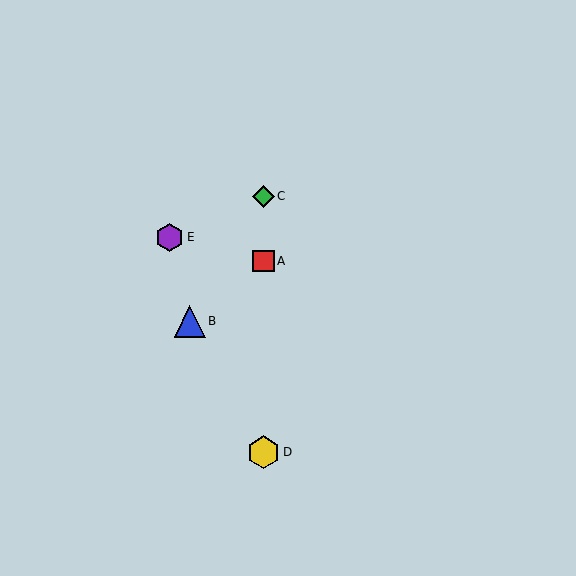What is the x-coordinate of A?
Object A is at x≈263.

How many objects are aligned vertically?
3 objects (A, C, D) are aligned vertically.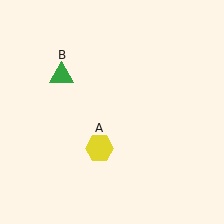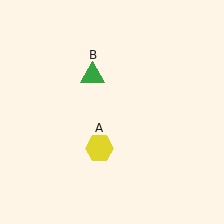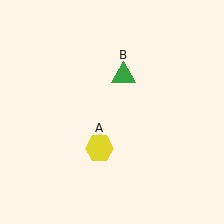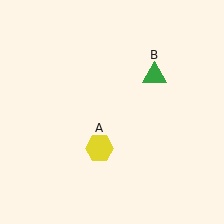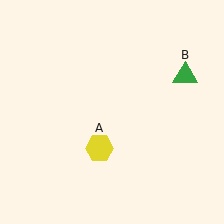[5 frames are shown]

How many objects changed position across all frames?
1 object changed position: green triangle (object B).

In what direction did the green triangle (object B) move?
The green triangle (object B) moved right.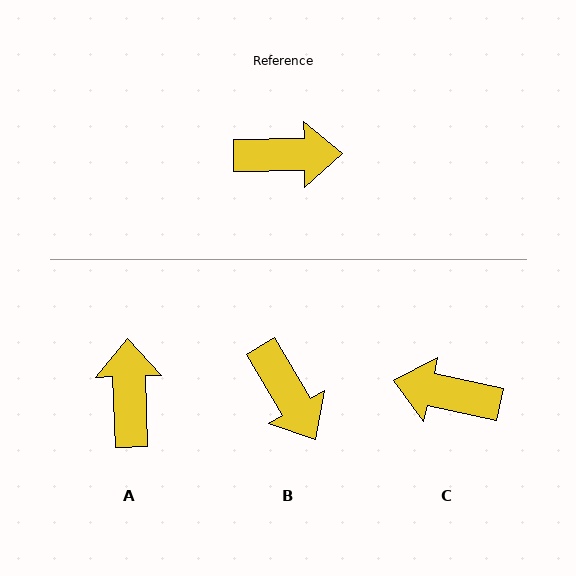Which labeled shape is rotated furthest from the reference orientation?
C, about 166 degrees away.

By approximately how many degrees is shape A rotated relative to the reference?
Approximately 91 degrees counter-clockwise.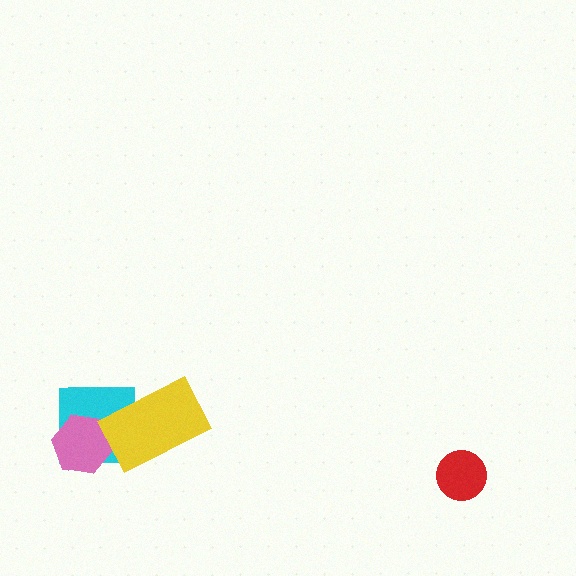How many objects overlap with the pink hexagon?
1 object overlaps with the pink hexagon.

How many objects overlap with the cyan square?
2 objects overlap with the cyan square.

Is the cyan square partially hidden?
Yes, it is partially covered by another shape.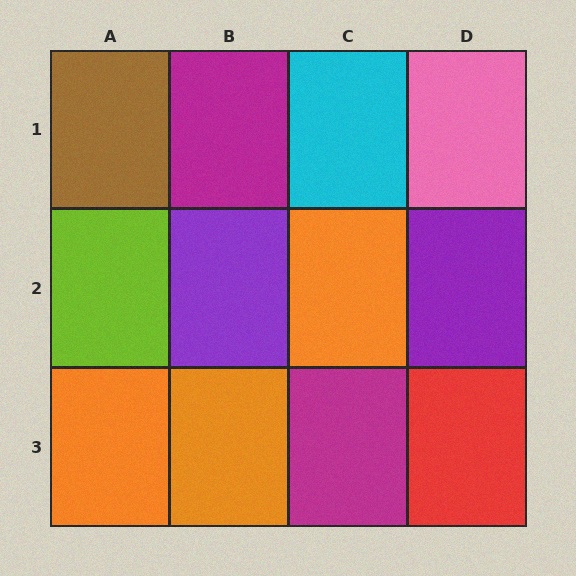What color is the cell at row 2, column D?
Purple.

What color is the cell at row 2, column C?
Orange.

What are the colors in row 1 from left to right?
Brown, magenta, cyan, pink.